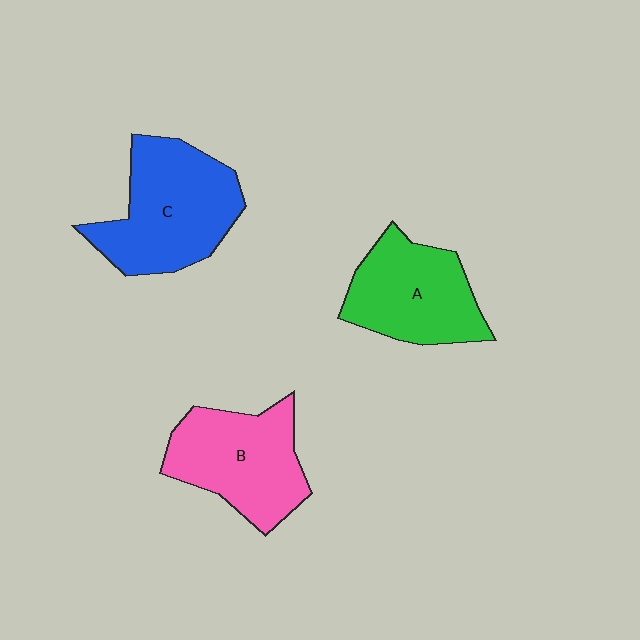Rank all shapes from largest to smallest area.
From largest to smallest: C (blue), B (pink), A (green).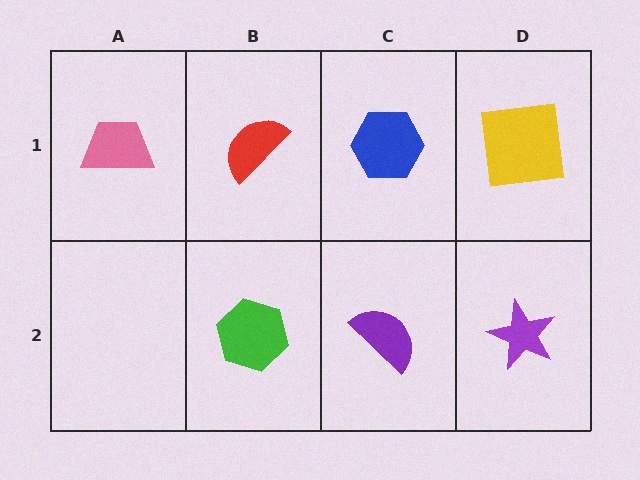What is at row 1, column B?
A red semicircle.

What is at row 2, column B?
A green hexagon.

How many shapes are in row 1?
4 shapes.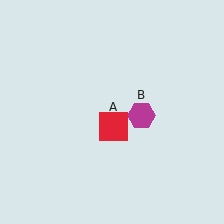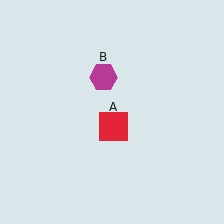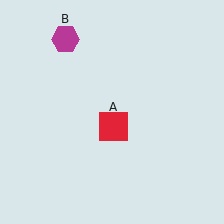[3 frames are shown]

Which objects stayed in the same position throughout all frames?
Red square (object A) remained stationary.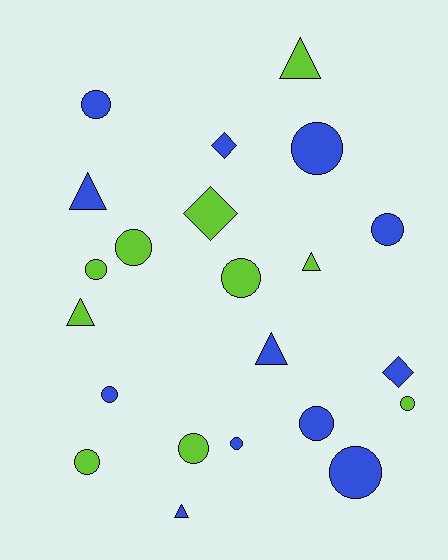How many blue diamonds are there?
There are 2 blue diamonds.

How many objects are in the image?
There are 22 objects.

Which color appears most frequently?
Blue, with 12 objects.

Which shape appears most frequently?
Circle, with 13 objects.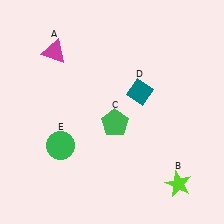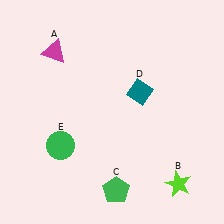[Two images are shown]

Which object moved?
The green pentagon (C) moved down.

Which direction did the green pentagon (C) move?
The green pentagon (C) moved down.